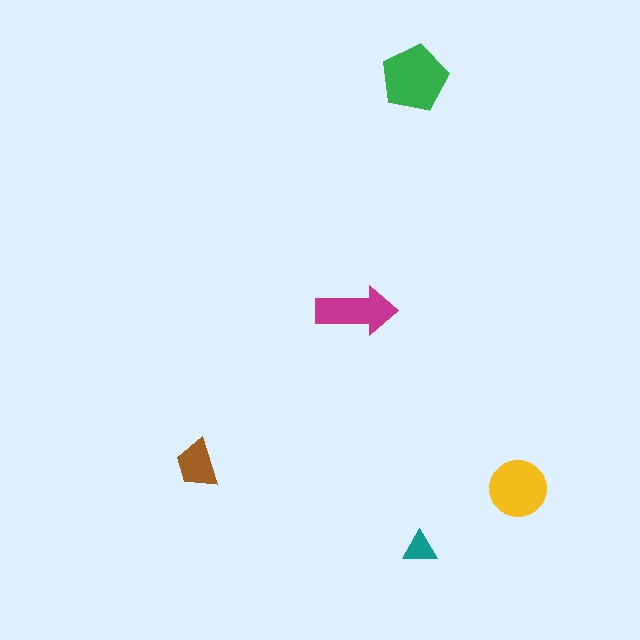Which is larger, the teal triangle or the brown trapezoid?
The brown trapezoid.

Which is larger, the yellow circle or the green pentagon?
The green pentagon.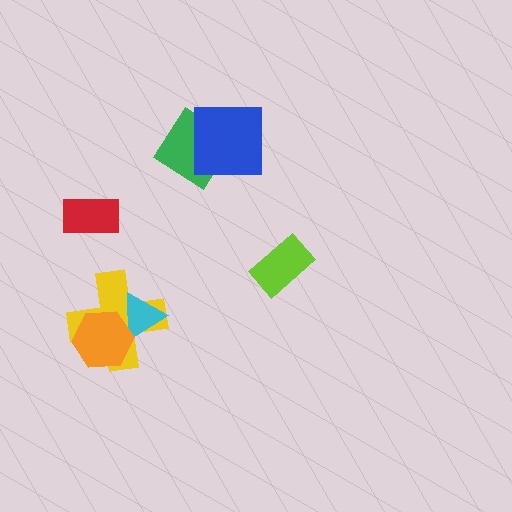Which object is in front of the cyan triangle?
The orange hexagon is in front of the cyan triangle.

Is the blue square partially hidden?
No, no other shape covers it.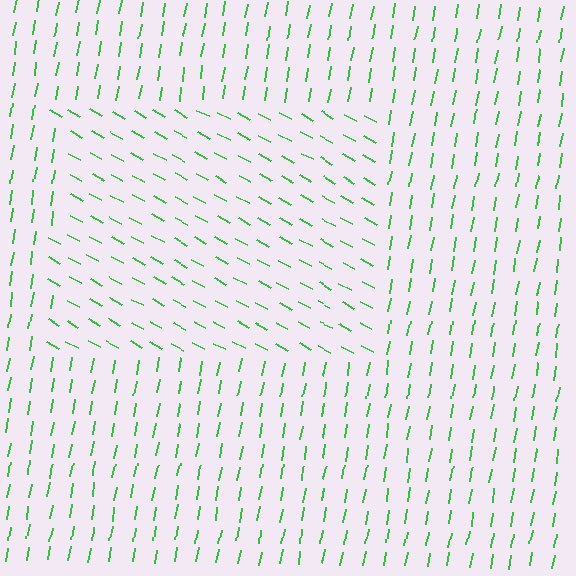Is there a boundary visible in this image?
Yes, there is a texture boundary formed by a change in line orientation.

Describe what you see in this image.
The image is filled with small green line segments. A rectangle region in the image has lines oriented differently from the surrounding lines, creating a visible texture boundary.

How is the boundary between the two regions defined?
The boundary is defined purely by a change in line orientation (approximately 71 degrees difference). All lines are the same color and thickness.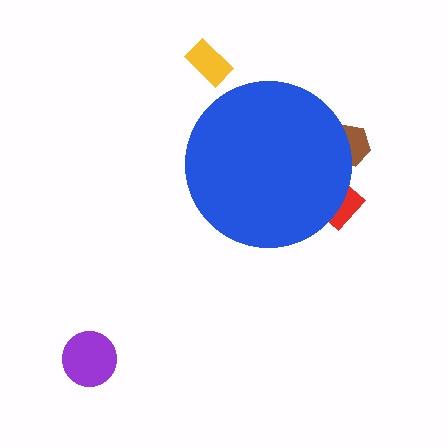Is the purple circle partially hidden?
No, the purple circle is fully visible.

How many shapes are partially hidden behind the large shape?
2 shapes are partially hidden.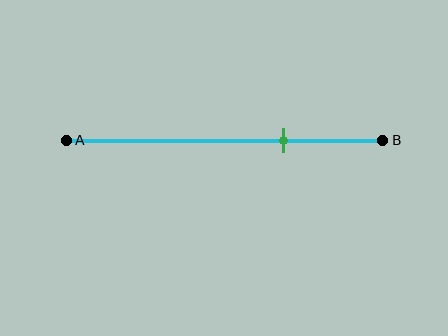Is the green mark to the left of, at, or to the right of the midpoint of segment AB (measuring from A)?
The green mark is to the right of the midpoint of segment AB.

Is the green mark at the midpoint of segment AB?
No, the mark is at about 70% from A, not at the 50% midpoint.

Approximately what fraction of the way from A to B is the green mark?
The green mark is approximately 70% of the way from A to B.